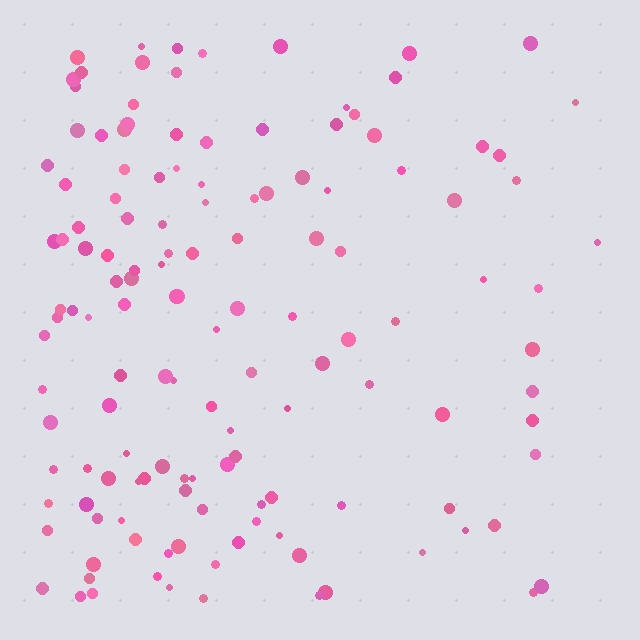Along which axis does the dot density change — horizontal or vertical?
Horizontal.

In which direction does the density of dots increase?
From right to left, with the left side densest.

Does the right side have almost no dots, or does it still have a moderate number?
Still a moderate number, just noticeably fewer than the left.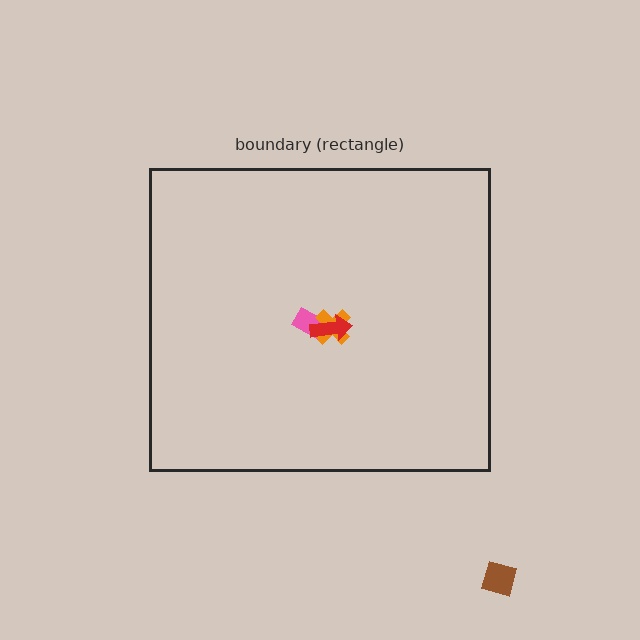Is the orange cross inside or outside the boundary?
Inside.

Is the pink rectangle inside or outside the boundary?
Inside.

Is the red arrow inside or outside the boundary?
Inside.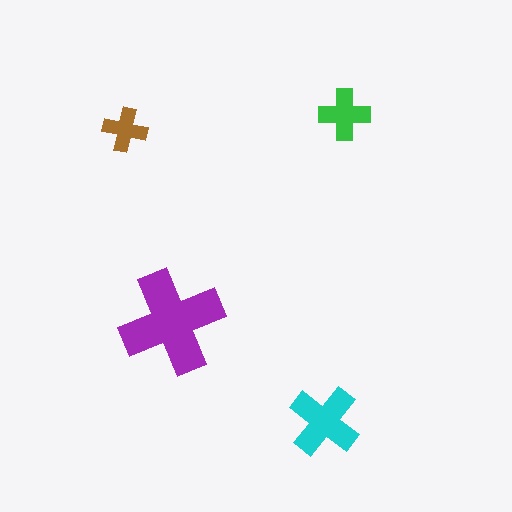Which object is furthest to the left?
The brown cross is leftmost.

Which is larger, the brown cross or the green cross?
The green one.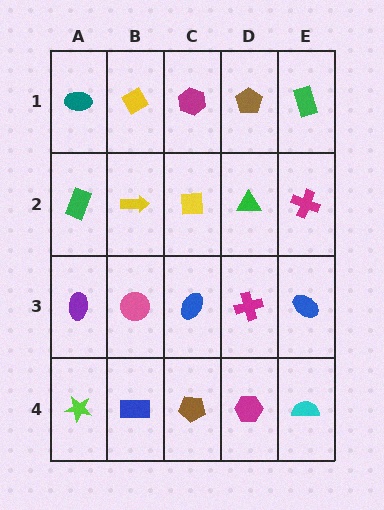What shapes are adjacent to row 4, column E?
A blue ellipse (row 3, column E), a magenta hexagon (row 4, column D).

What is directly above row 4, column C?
A blue ellipse.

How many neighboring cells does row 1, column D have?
3.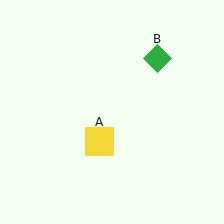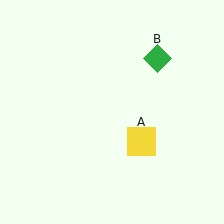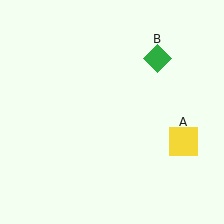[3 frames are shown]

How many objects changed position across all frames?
1 object changed position: yellow square (object A).